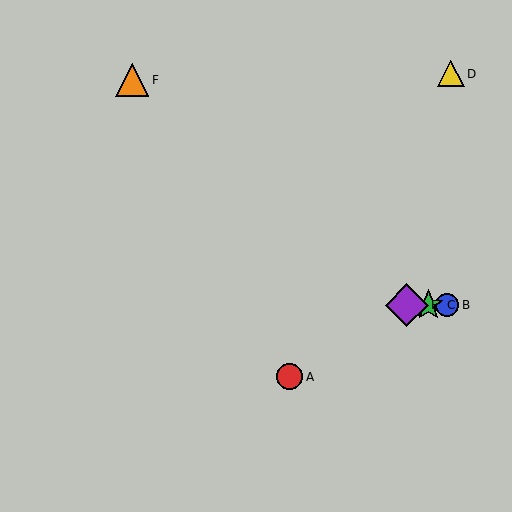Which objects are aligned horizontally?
Objects B, C, E are aligned horizontally.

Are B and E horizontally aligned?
Yes, both are at y≈305.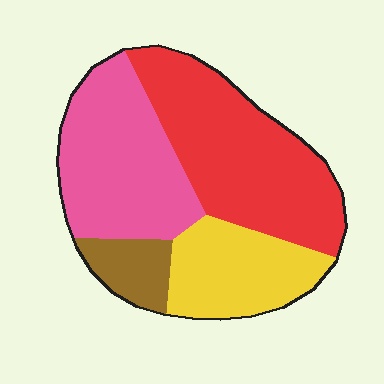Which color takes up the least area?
Brown, at roughly 10%.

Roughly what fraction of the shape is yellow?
Yellow takes up about one fifth (1/5) of the shape.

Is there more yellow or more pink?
Pink.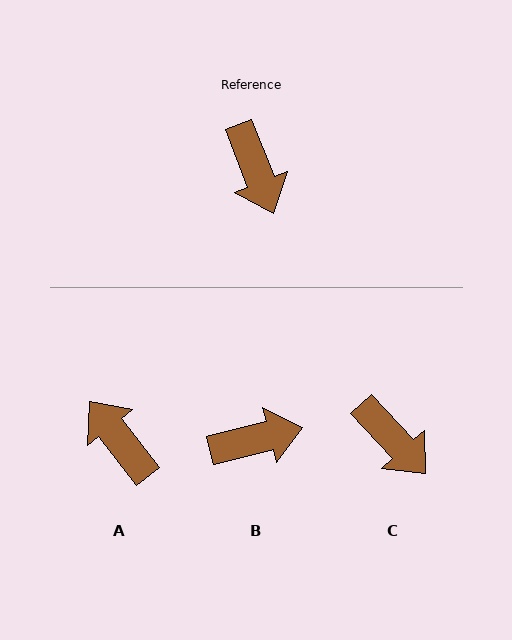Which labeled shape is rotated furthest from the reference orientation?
A, about 163 degrees away.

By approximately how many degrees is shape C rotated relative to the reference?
Approximately 21 degrees counter-clockwise.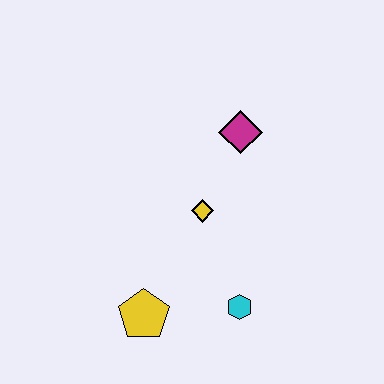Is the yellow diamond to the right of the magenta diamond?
No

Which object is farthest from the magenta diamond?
The yellow pentagon is farthest from the magenta diamond.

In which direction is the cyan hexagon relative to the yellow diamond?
The cyan hexagon is below the yellow diamond.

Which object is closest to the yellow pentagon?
The cyan hexagon is closest to the yellow pentagon.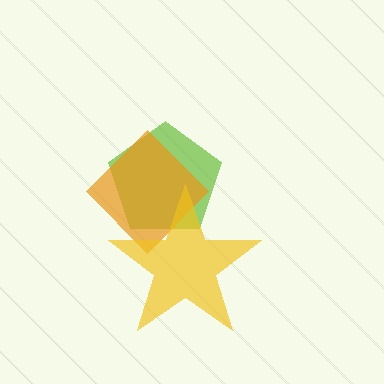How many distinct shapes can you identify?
There are 3 distinct shapes: a lime pentagon, an orange diamond, a yellow star.